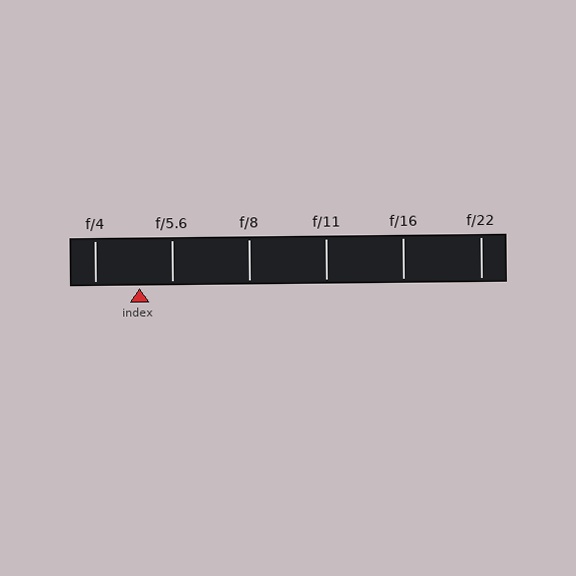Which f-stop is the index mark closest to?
The index mark is closest to f/5.6.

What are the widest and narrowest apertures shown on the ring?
The widest aperture shown is f/4 and the narrowest is f/22.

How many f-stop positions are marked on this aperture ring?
There are 6 f-stop positions marked.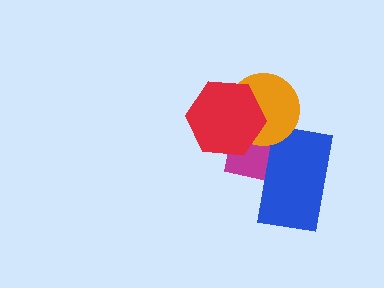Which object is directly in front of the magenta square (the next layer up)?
The blue rectangle is directly in front of the magenta square.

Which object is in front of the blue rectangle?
The orange circle is in front of the blue rectangle.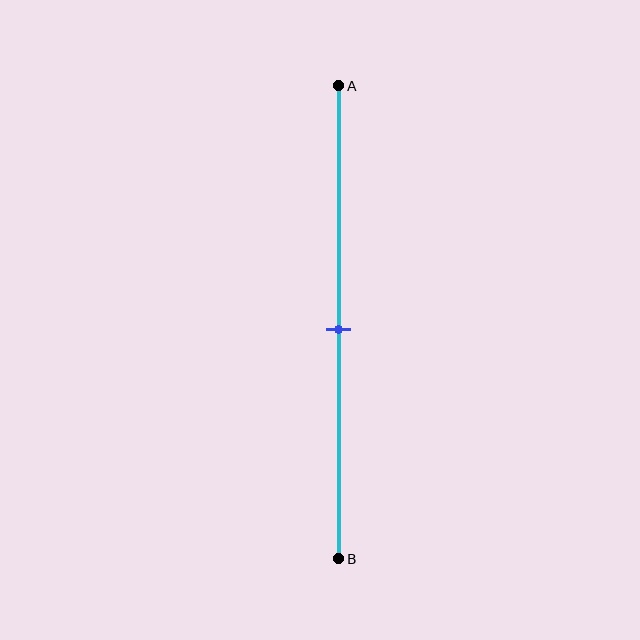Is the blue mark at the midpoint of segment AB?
Yes, the mark is approximately at the midpoint.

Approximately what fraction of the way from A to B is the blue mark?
The blue mark is approximately 50% of the way from A to B.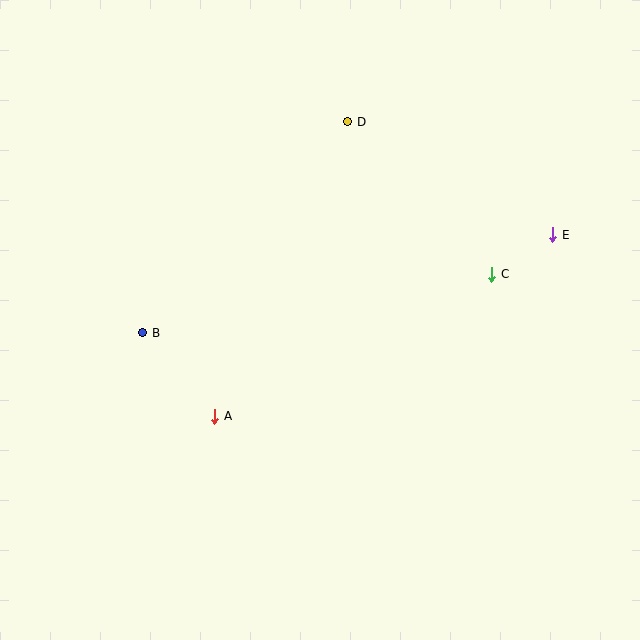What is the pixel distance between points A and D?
The distance between A and D is 323 pixels.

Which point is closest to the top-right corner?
Point E is closest to the top-right corner.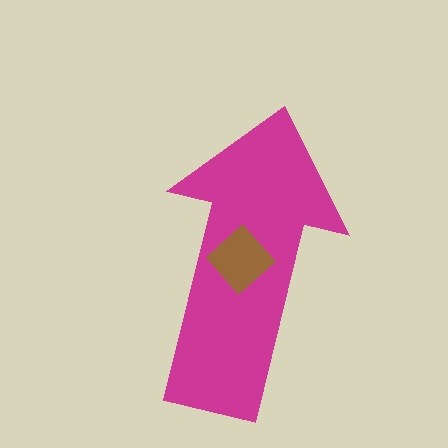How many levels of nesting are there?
2.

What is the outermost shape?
The magenta arrow.